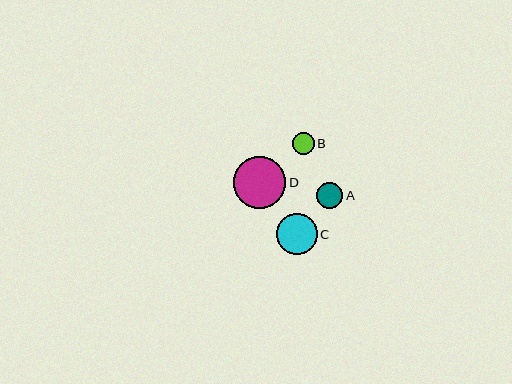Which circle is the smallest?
Circle B is the smallest with a size of approximately 22 pixels.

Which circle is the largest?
Circle D is the largest with a size of approximately 53 pixels.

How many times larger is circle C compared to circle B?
Circle C is approximately 1.8 times the size of circle B.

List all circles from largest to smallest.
From largest to smallest: D, C, A, B.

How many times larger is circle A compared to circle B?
Circle A is approximately 1.2 times the size of circle B.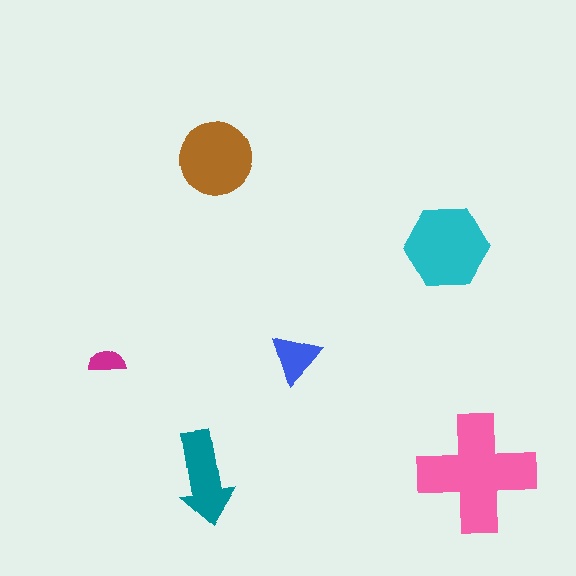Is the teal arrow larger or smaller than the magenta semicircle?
Larger.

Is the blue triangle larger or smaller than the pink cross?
Smaller.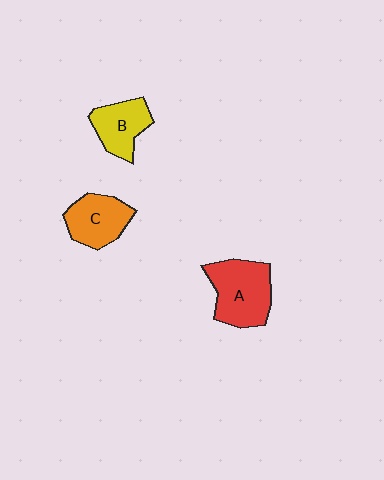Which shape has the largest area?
Shape A (red).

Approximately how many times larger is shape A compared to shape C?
Approximately 1.3 times.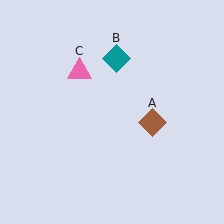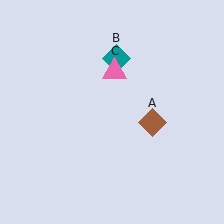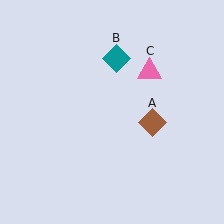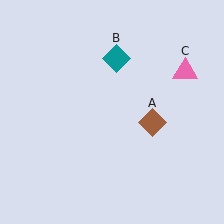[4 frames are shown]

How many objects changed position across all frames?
1 object changed position: pink triangle (object C).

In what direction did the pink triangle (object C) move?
The pink triangle (object C) moved right.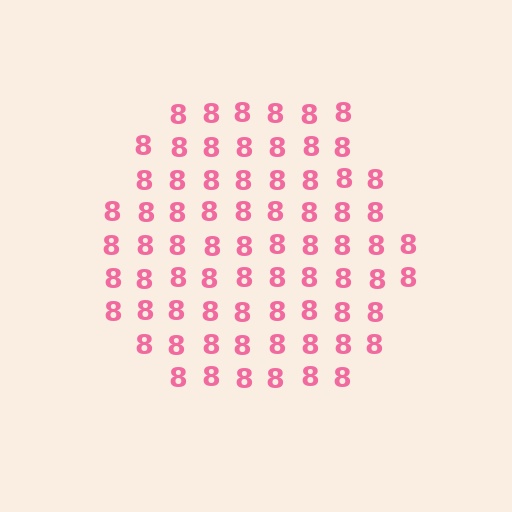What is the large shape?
The large shape is a hexagon.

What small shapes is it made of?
It is made of small digit 8's.